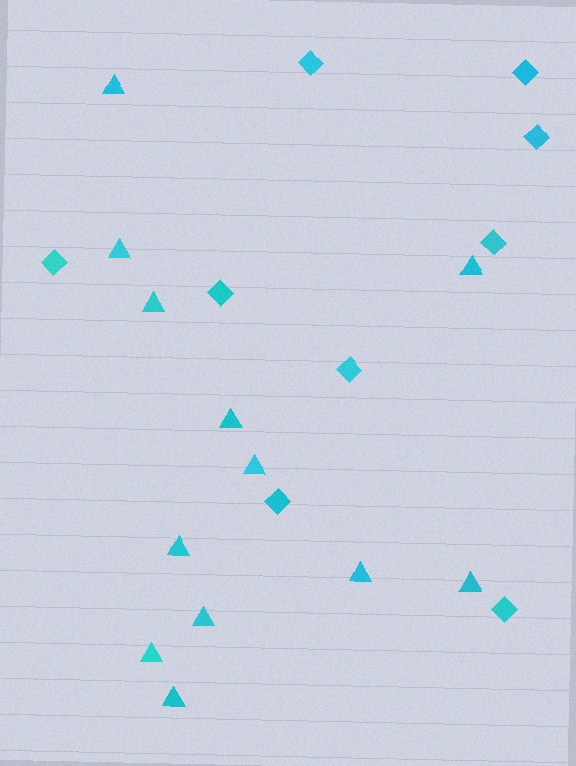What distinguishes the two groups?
There are 2 groups: one group of triangles (12) and one group of diamonds (9).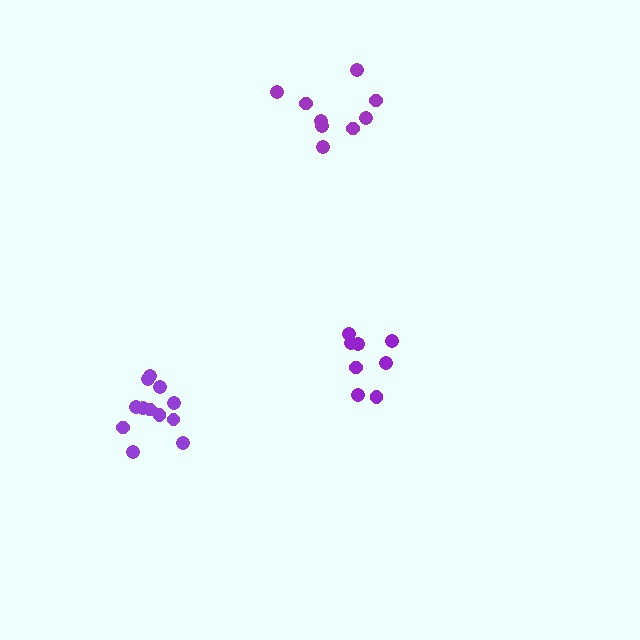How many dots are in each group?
Group 1: 8 dots, Group 2: 9 dots, Group 3: 12 dots (29 total).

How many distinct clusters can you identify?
There are 3 distinct clusters.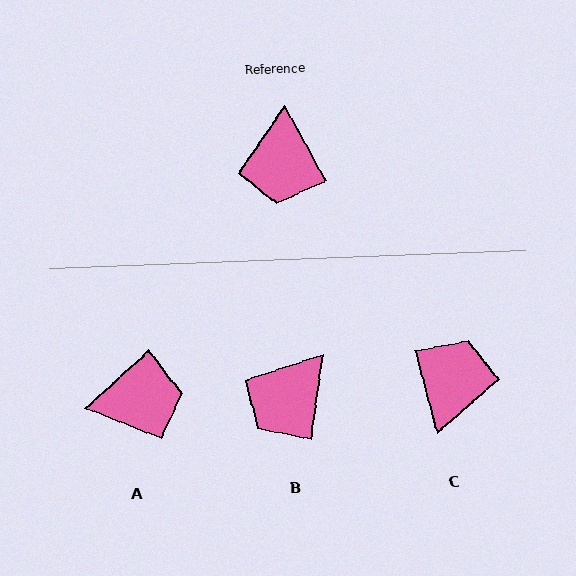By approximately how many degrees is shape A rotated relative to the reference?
Approximately 104 degrees counter-clockwise.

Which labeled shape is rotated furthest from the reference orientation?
C, about 166 degrees away.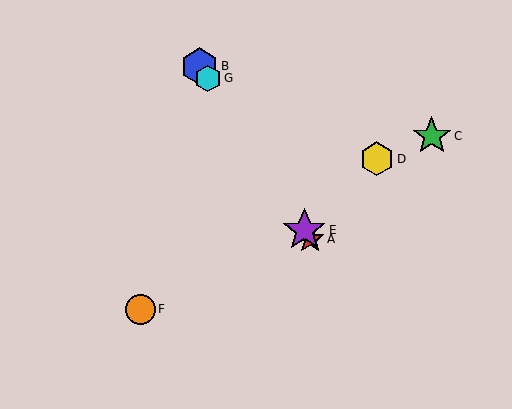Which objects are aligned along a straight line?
Objects A, B, E, G are aligned along a straight line.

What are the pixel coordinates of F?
Object F is at (140, 309).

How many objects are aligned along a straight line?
4 objects (A, B, E, G) are aligned along a straight line.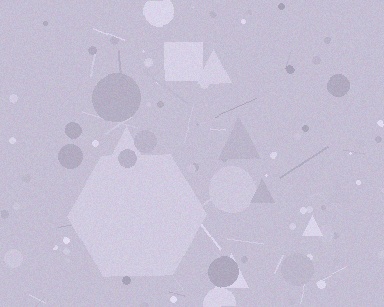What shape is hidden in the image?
A hexagon is hidden in the image.